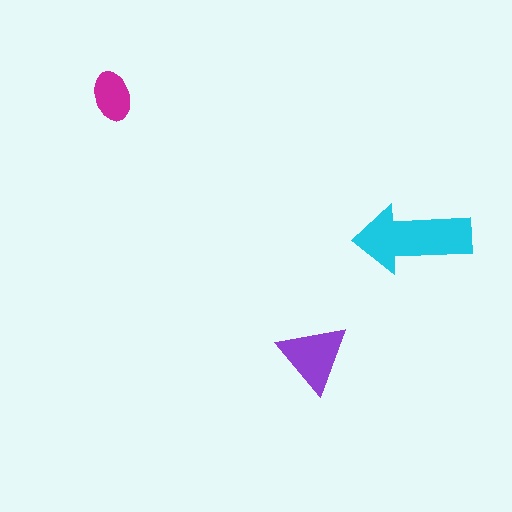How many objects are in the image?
There are 3 objects in the image.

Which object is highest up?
The magenta ellipse is topmost.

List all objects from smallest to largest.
The magenta ellipse, the purple triangle, the cyan arrow.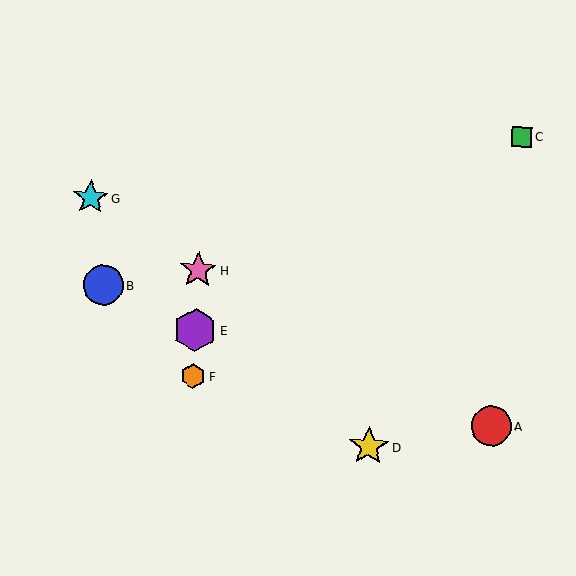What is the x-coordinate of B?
Object B is at x≈103.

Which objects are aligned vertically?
Objects E, F, H are aligned vertically.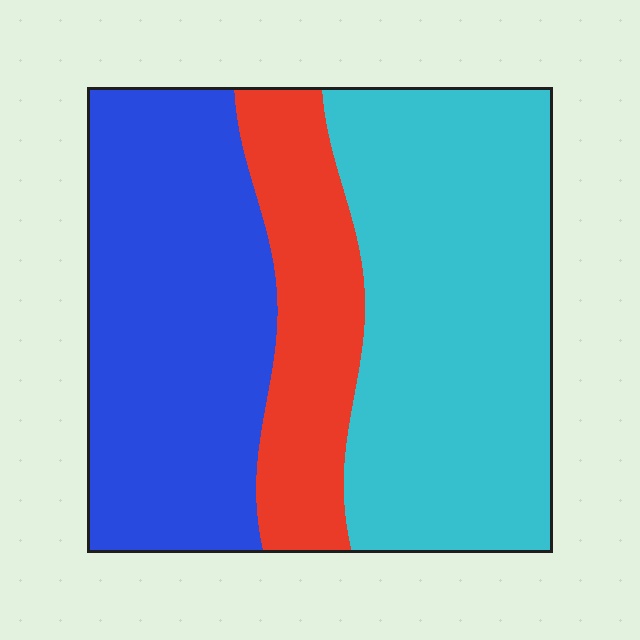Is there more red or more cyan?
Cyan.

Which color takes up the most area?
Cyan, at roughly 45%.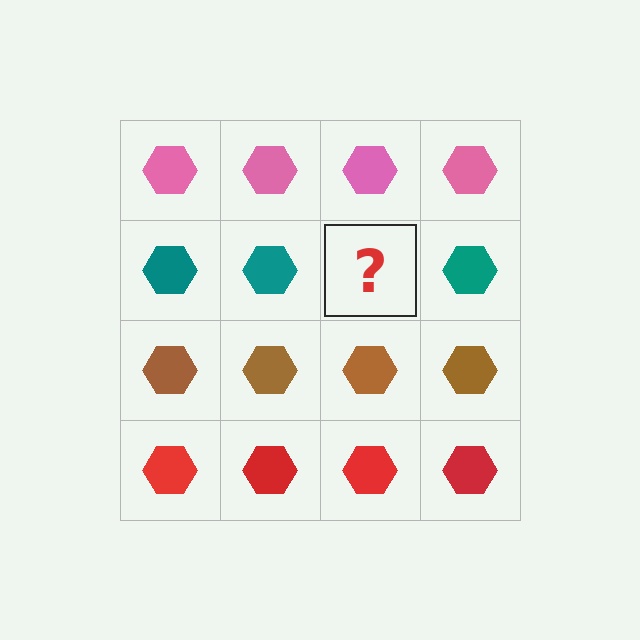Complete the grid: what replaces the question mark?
The question mark should be replaced with a teal hexagon.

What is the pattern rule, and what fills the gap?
The rule is that each row has a consistent color. The gap should be filled with a teal hexagon.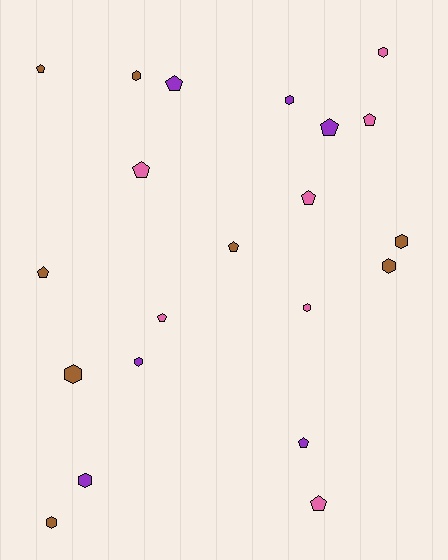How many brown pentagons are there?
There are 3 brown pentagons.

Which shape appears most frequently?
Pentagon, with 11 objects.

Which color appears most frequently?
Brown, with 8 objects.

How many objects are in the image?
There are 21 objects.